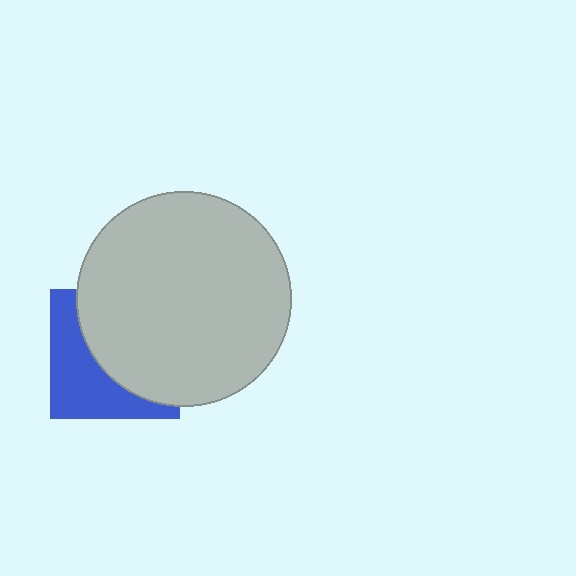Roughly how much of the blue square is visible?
A small part of it is visible (roughly 43%).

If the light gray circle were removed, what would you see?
You would see the complete blue square.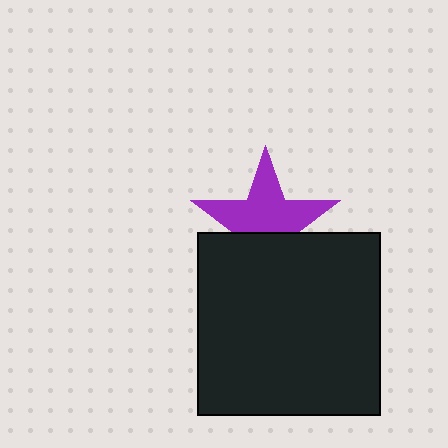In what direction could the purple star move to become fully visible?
The purple star could move up. That would shift it out from behind the black square entirely.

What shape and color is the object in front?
The object in front is a black square.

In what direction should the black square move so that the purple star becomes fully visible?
The black square should move down. That is the shortest direction to clear the overlap and leave the purple star fully visible.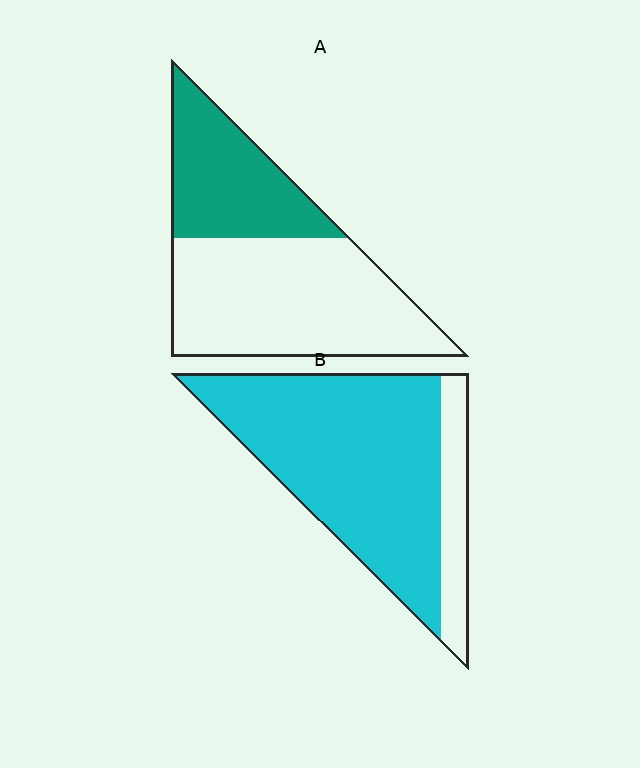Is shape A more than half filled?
No.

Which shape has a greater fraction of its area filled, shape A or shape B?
Shape B.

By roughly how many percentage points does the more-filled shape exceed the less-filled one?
By roughly 45 percentage points (B over A).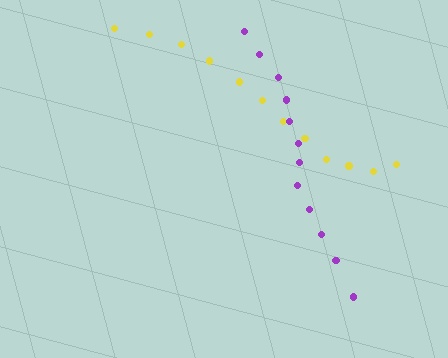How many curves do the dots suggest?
There are 2 distinct paths.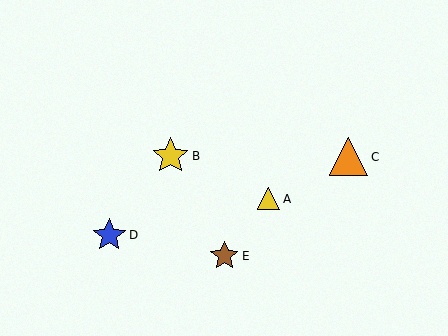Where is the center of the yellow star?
The center of the yellow star is at (171, 156).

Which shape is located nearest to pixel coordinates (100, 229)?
The blue star (labeled D) at (109, 235) is nearest to that location.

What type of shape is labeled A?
Shape A is a yellow triangle.